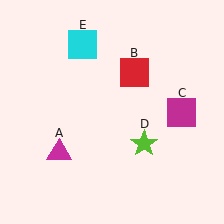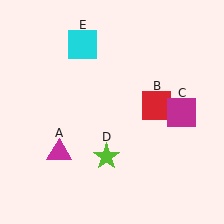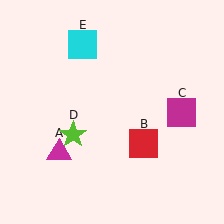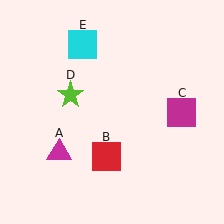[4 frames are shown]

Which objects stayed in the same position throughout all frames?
Magenta triangle (object A) and magenta square (object C) and cyan square (object E) remained stationary.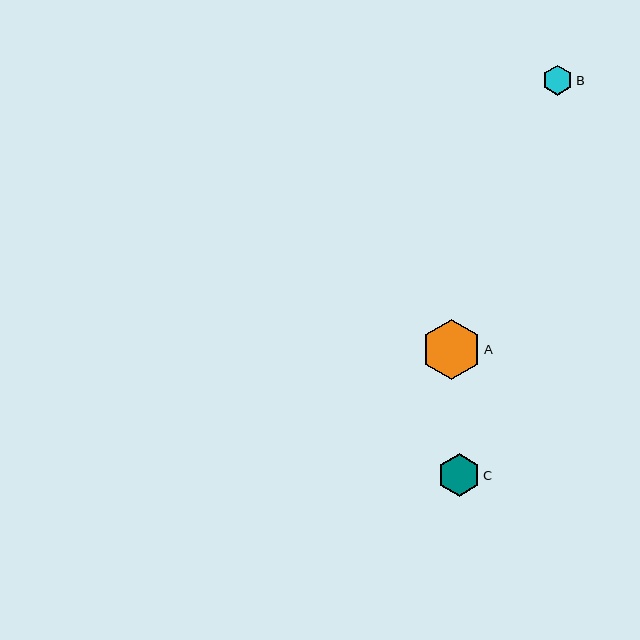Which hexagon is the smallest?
Hexagon B is the smallest with a size of approximately 30 pixels.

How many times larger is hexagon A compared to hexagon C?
Hexagon A is approximately 1.4 times the size of hexagon C.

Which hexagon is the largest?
Hexagon A is the largest with a size of approximately 60 pixels.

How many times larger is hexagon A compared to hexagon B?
Hexagon A is approximately 2.0 times the size of hexagon B.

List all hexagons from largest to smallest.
From largest to smallest: A, C, B.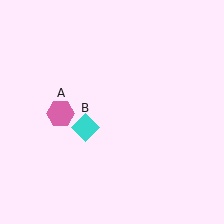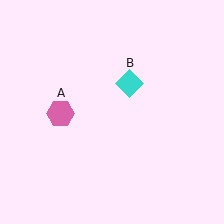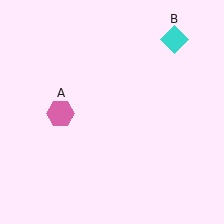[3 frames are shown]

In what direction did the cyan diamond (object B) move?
The cyan diamond (object B) moved up and to the right.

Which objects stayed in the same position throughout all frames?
Pink hexagon (object A) remained stationary.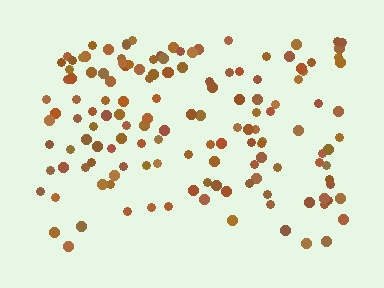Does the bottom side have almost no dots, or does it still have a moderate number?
Still a moderate number, just noticeably fewer than the top.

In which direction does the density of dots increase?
From bottom to top, with the top side densest.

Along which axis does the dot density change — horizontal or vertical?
Vertical.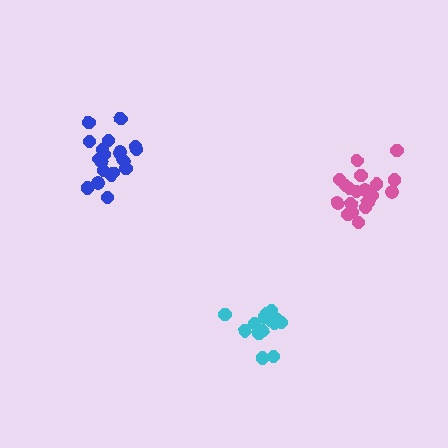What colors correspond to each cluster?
The clusters are colored: pink, cyan, blue.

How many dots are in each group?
Group 1: 19 dots, Group 2: 15 dots, Group 3: 20 dots (54 total).